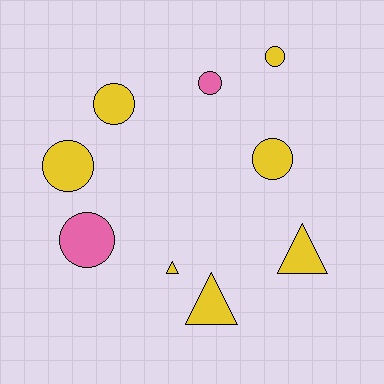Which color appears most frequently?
Yellow, with 7 objects.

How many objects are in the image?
There are 9 objects.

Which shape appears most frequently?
Circle, with 6 objects.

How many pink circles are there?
There are 2 pink circles.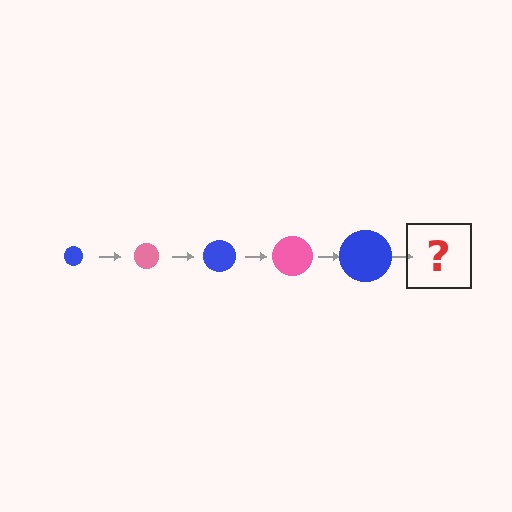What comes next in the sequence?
The next element should be a pink circle, larger than the previous one.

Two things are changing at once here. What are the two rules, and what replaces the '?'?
The two rules are that the circle grows larger each step and the color cycles through blue and pink. The '?' should be a pink circle, larger than the previous one.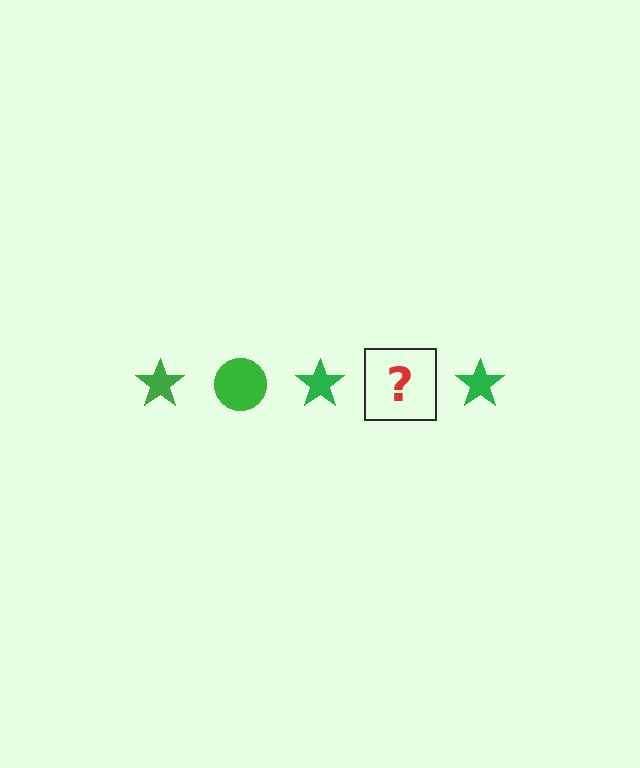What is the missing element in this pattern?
The missing element is a green circle.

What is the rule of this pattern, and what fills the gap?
The rule is that the pattern cycles through star, circle shapes in green. The gap should be filled with a green circle.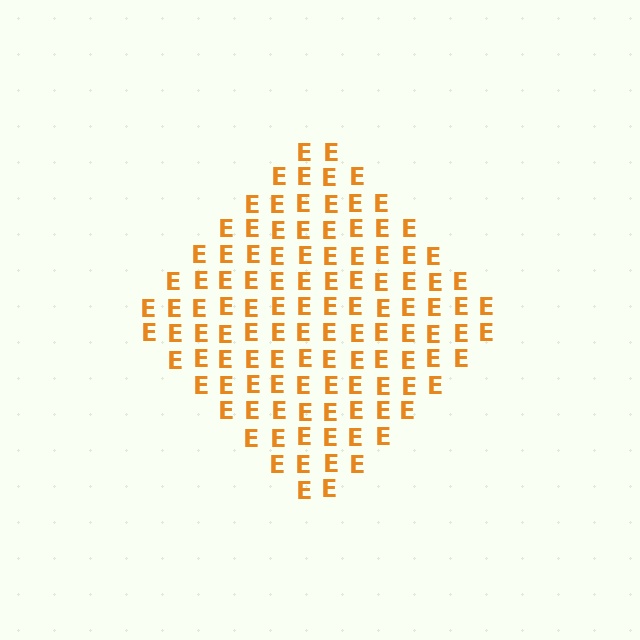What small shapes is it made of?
It is made of small letter E's.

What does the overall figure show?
The overall figure shows a diamond.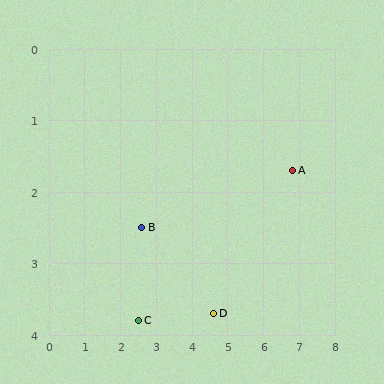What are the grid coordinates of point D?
Point D is at approximately (4.6, 3.7).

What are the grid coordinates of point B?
Point B is at approximately (2.6, 2.5).